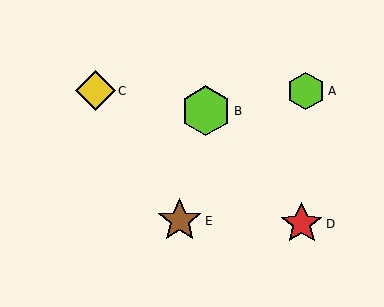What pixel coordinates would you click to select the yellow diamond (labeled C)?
Click at (96, 91) to select the yellow diamond C.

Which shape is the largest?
The lime hexagon (labeled B) is the largest.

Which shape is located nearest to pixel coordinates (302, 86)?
The lime hexagon (labeled A) at (306, 91) is nearest to that location.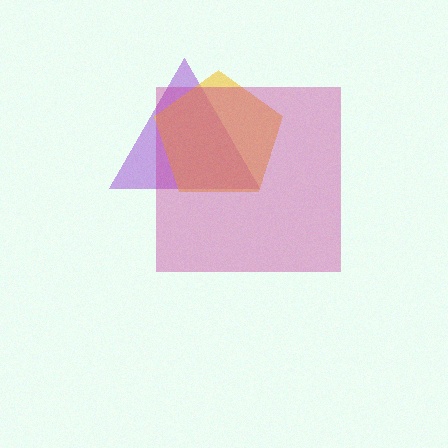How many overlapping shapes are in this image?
There are 3 overlapping shapes in the image.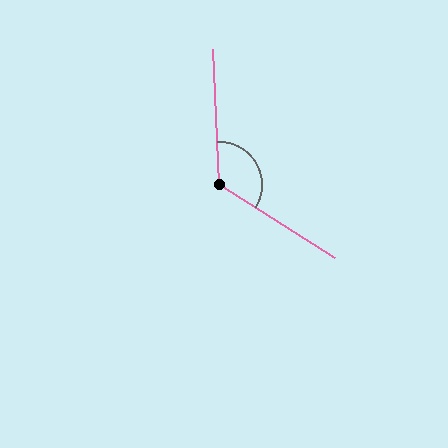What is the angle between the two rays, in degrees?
Approximately 125 degrees.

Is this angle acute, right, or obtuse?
It is obtuse.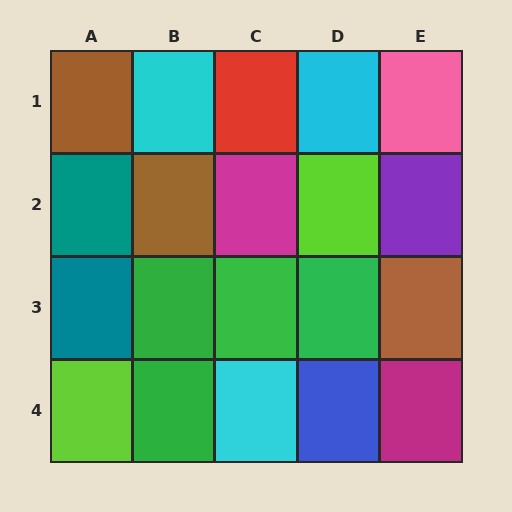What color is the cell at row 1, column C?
Red.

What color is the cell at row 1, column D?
Cyan.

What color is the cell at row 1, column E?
Pink.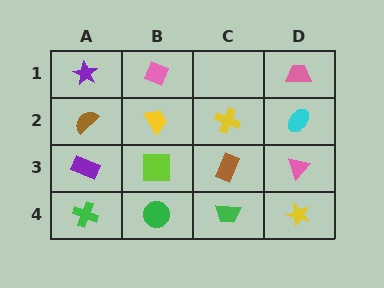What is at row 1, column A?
A purple star.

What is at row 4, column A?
A green cross.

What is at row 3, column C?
A brown rectangle.